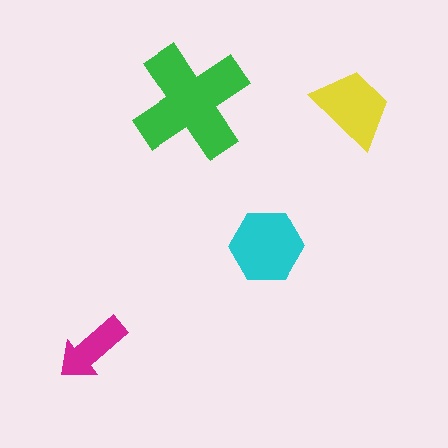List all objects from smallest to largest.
The magenta arrow, the yellow trapezoid, the cyan hexagon, the green cross.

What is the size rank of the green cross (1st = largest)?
1st.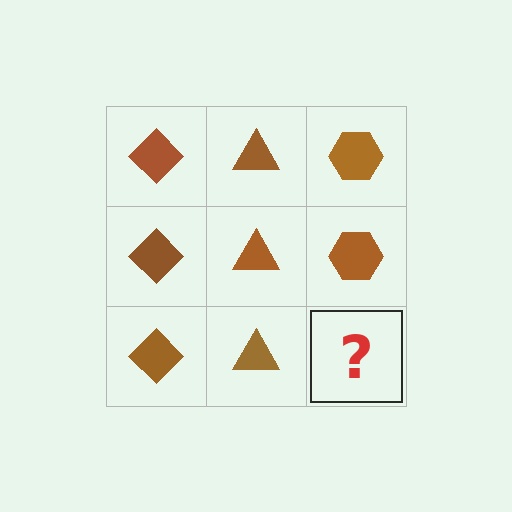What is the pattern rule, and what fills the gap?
The rule is that each column has a consistent shape. The gap should be filled with a brown hexagon.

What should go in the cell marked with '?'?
The missing cell should contain a brown hexagon.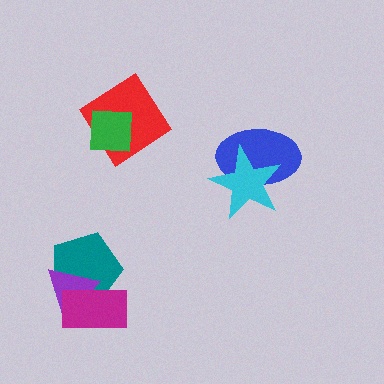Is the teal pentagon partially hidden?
Yes, it is partially covered by another shape.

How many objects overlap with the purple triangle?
2 objects overlap with the purple triangle.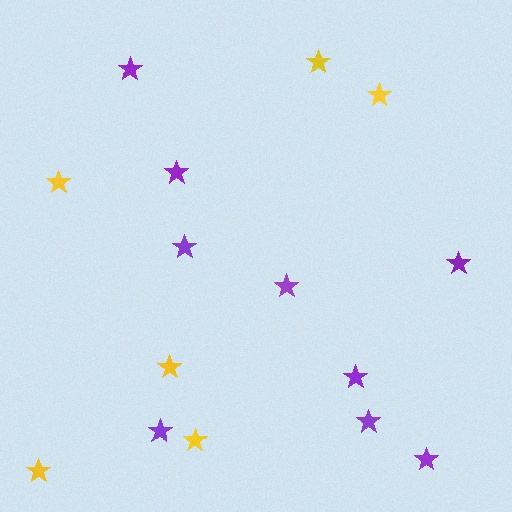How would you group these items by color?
There are 2 groups: one group of purple stars (9) and one group of yellow stars (6).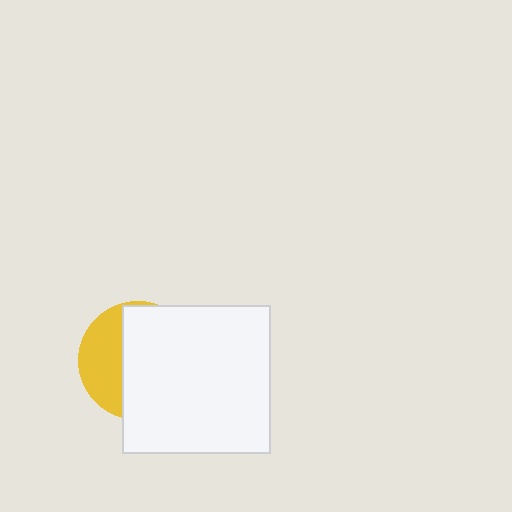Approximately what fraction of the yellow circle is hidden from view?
Roughly 66% of the yellow circle is hidden behind the white square.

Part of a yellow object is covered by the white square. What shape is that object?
It is a circle.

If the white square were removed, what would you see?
You would see the complete yellow circle.